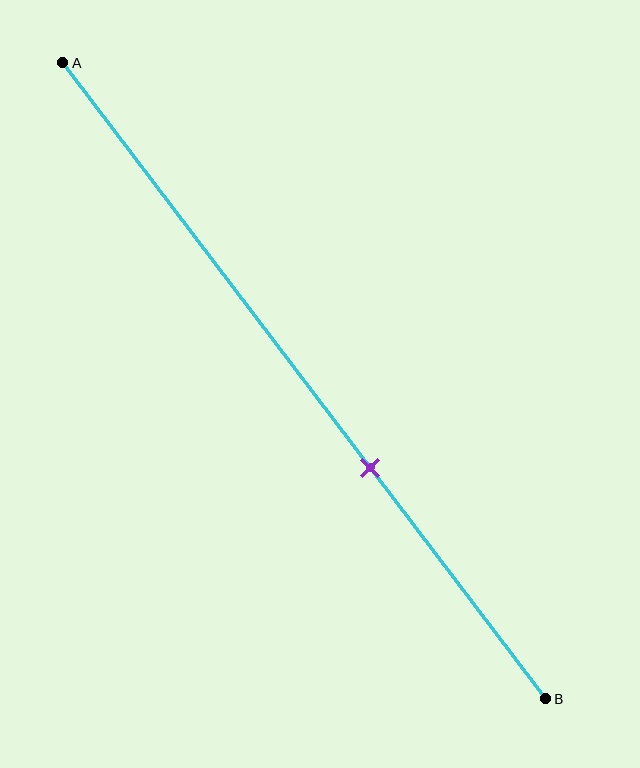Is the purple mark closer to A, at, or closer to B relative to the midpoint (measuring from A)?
The purple mark is closer to point B than the midpoint of segment AB.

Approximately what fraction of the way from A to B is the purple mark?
The purple mark is approximately 65% of the way from A to B.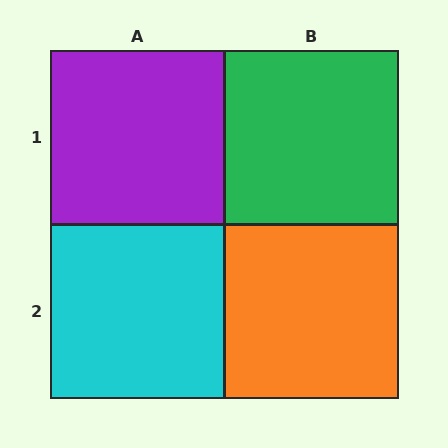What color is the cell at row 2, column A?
Cyan.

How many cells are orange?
1 cell is orange.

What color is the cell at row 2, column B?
Orange.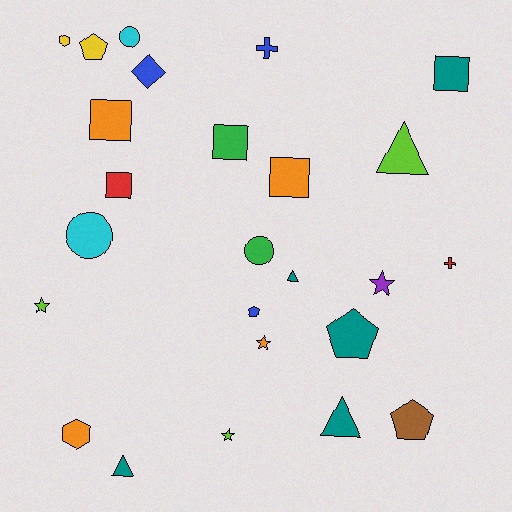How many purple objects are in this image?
There is 1 purple object.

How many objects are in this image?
There are 25 objects.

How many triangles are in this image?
There are 4 triangles.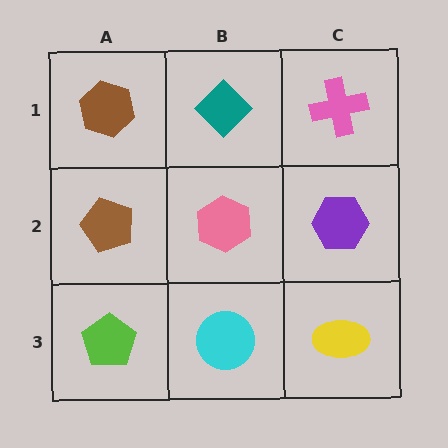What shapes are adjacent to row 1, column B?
A pink hexagon (row 2, column B), a brown hexagon (row 1, column A), a pink cross (row 1, column C).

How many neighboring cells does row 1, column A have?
2.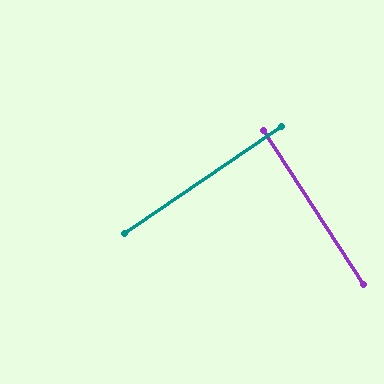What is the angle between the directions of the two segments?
Approximately 88 degrees.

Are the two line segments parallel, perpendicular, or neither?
Perpendicular — they meet at approximately 88°.